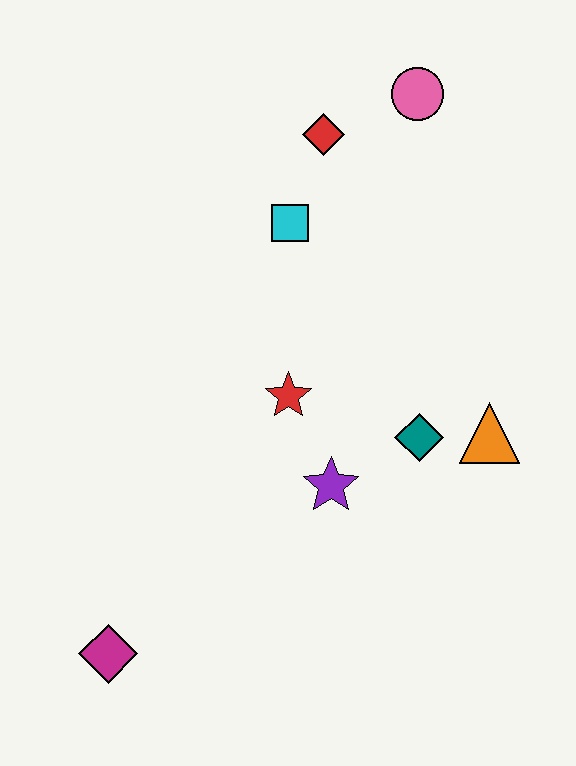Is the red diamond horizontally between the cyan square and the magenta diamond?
No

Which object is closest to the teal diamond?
The orange triangle is closest to the teal diamond.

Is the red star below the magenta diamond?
No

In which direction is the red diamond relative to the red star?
The red diamond is above the red star.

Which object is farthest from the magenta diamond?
The pink circle is farthest from the magenta diamond.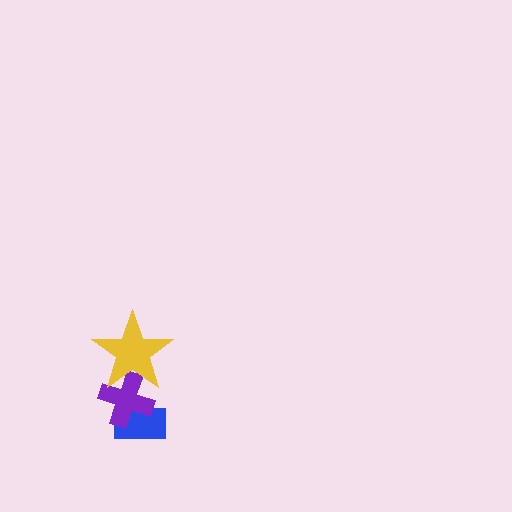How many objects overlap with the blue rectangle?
1 object overlaps with the blue rectangle.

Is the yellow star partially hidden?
No, no other shape covers it.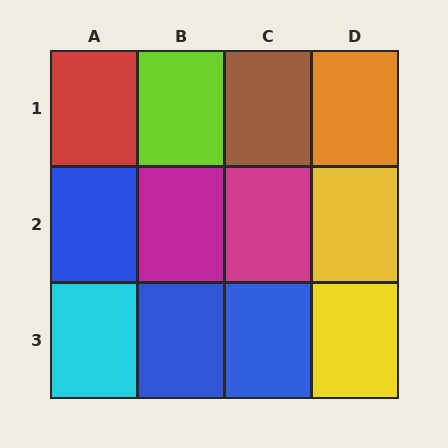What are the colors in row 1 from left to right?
Red, lime, brown, orange.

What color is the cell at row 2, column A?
Blue.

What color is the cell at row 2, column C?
Magenta.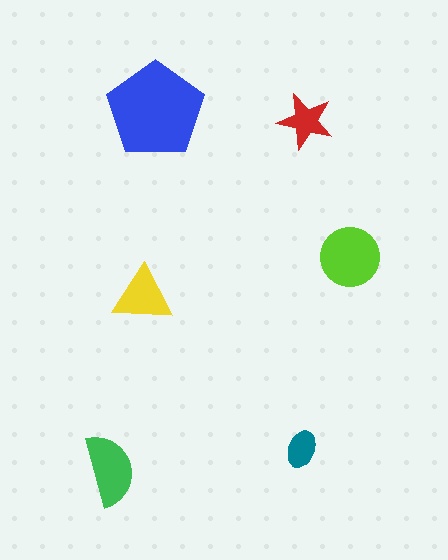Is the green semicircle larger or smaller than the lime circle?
Smaller.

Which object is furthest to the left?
The green semicircle is leftmost.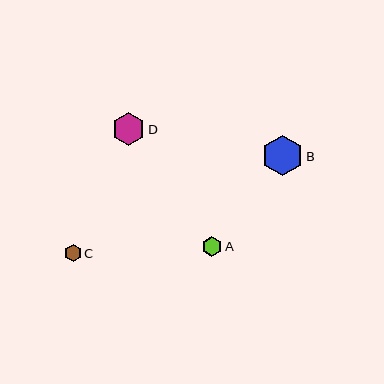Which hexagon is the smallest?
Hexagon C is the smallest with a size of approximately 17 pixels.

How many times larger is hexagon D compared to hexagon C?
Hexagon D is approximately 2.0 times the size of hexagon C.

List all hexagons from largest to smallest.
From largest to smallest: B, D, A, C.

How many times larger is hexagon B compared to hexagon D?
Hexagon B is approximately 1.2 times the size of hexagon D.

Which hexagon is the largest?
Hexagon B is the largest with a size of approximately 41 pixels.